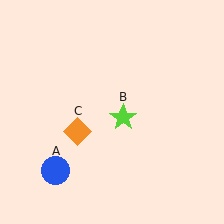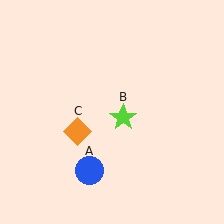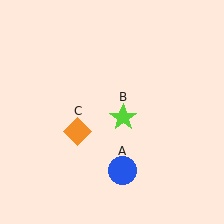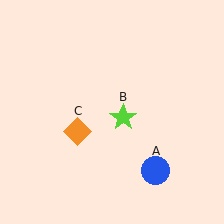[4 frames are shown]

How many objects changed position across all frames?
1 object changed position: blue circle (object A).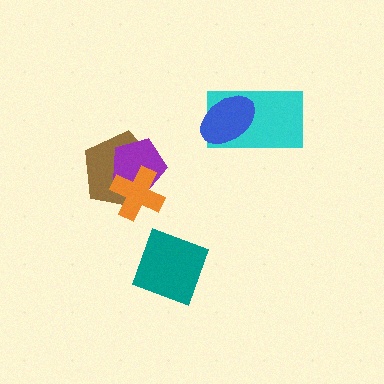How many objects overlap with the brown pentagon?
2 objects overlap with the brown pentagon.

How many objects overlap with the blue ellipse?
1 object overlaps with the blue ellipse.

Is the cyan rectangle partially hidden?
Yes, it is partially covered by another shape.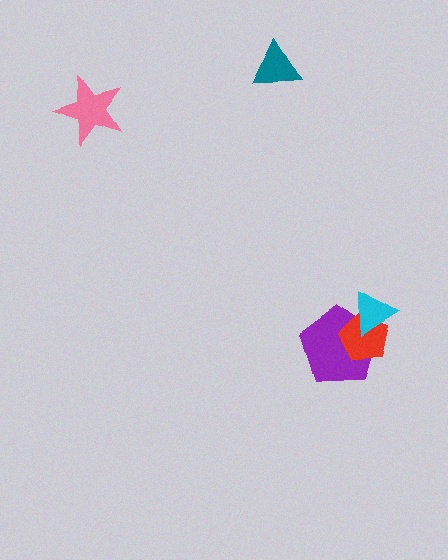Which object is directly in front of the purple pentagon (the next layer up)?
The red pentagon is directly in front of the purple pentagon.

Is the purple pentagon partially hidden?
Yes, it is partially covered by another shape.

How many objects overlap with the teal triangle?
0 objects overlap with the teal triangle.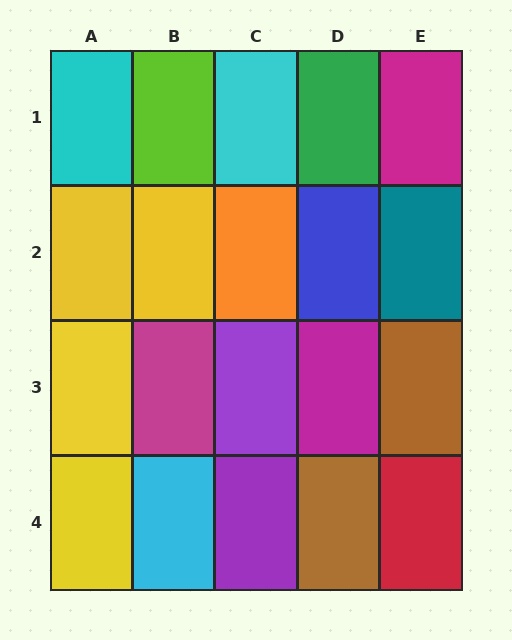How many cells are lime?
1 cell is lime.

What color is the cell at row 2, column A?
Yellow.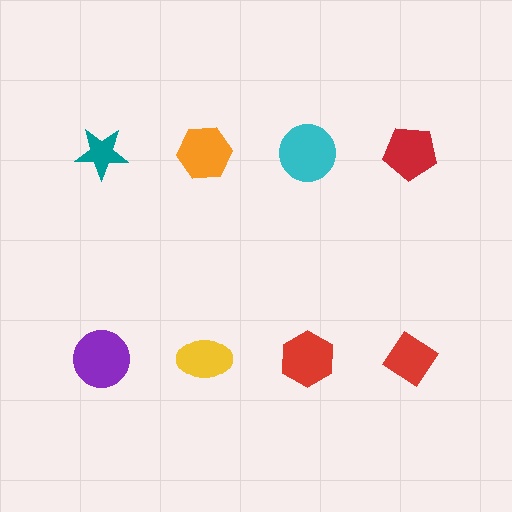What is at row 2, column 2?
A yellow ellipse.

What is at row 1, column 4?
A red pentagon.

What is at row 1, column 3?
A cyan circle.